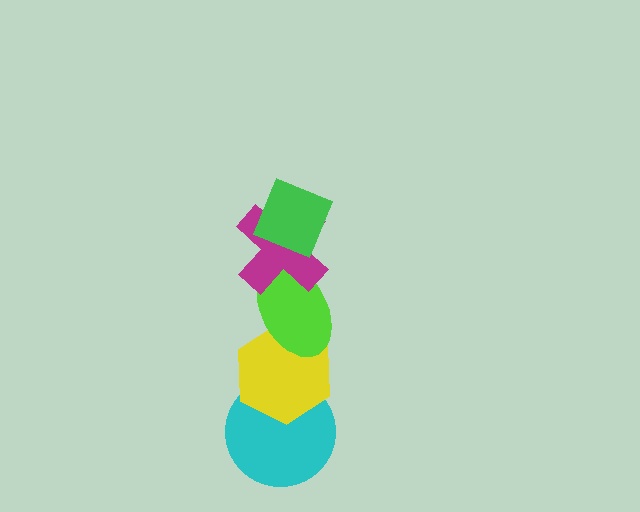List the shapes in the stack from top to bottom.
From top to bottom: the green diamond, the magenta cross, the lime ellipse, the yellow hexagon, the cyan circle.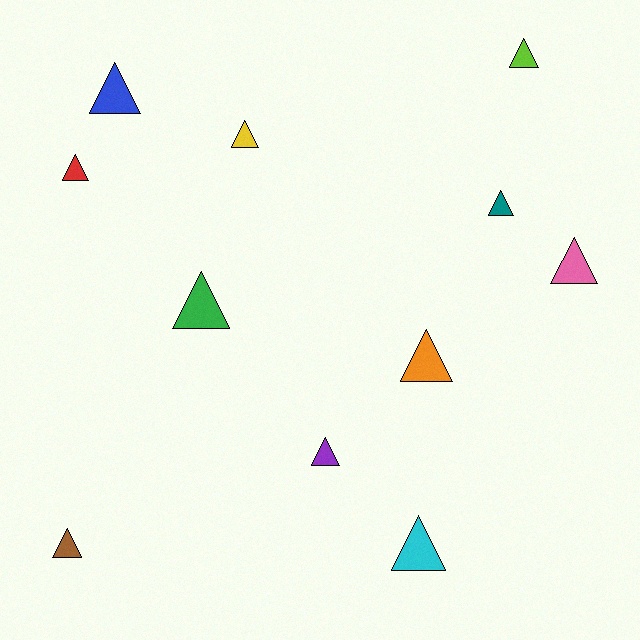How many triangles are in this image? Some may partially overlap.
There are 11 triangles.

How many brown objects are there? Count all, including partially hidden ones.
There is 1 brown object.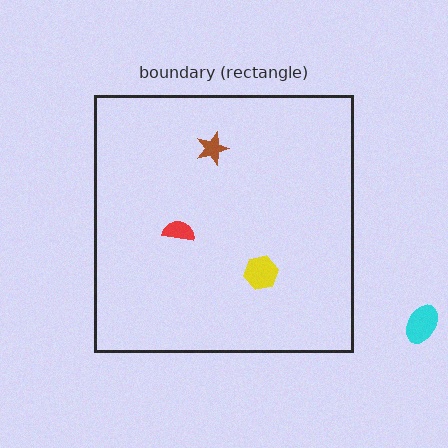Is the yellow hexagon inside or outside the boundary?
Inside.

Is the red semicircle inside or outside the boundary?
Inside.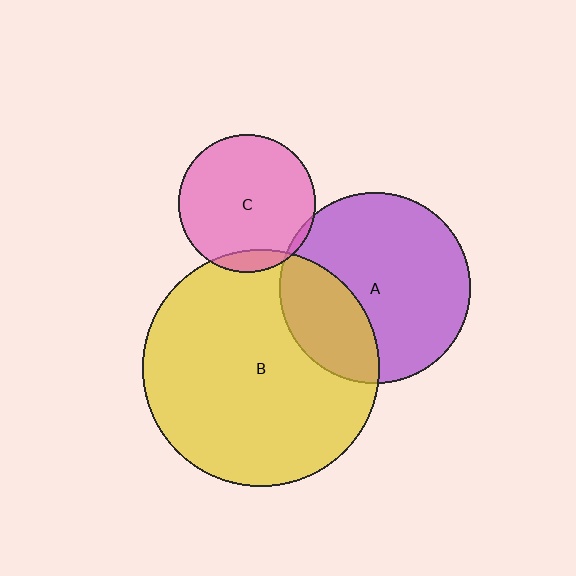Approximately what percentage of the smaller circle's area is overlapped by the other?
Approximately 30%.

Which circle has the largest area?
Circle B (yellow).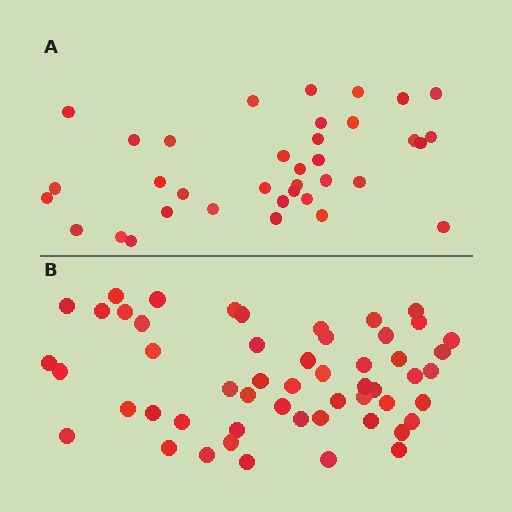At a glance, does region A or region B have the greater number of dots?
Region B (the bottom region) has more dots.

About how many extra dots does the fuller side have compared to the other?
Region B has approximately 15 more dots than region A.